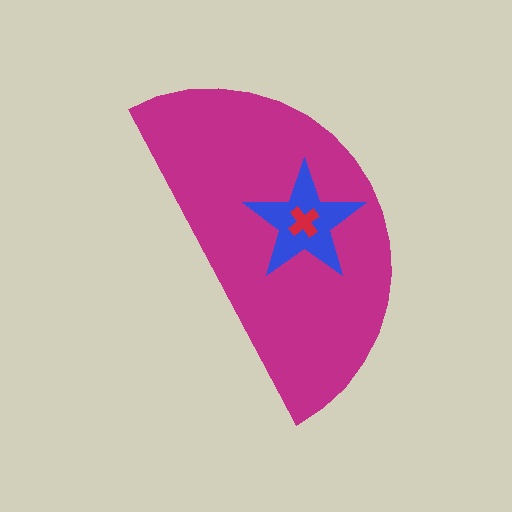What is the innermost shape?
The red cross.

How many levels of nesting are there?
3.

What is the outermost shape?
The magenta semicircle.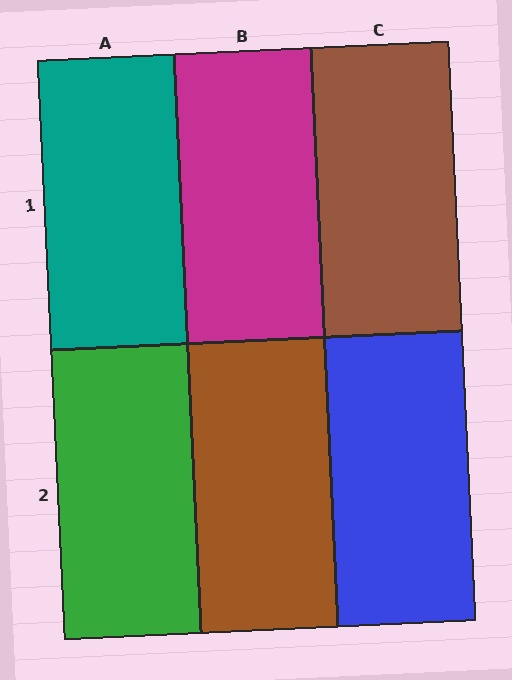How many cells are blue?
1 cell is blue.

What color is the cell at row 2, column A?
Green.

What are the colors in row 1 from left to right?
Teal, magenta, brown.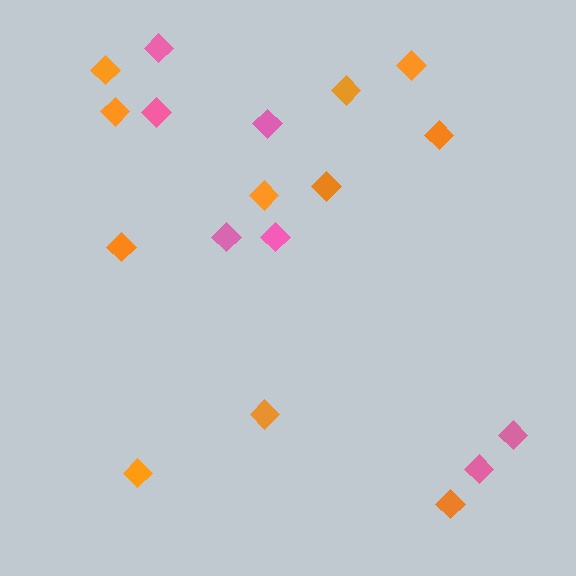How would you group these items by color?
There are 2 groups: one group of pink diamonds (7) and one group of orange diamonds (11).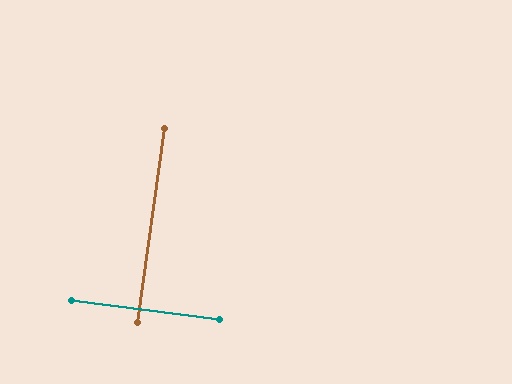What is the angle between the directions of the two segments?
Approximately 89 degrees.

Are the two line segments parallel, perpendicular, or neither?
Perpendicular — they meet at approximately 89°.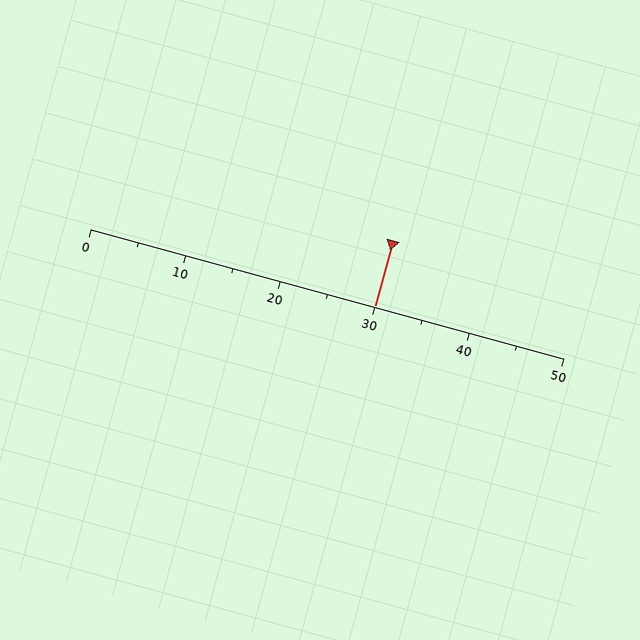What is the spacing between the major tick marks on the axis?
The major ticks are spaced 10 apart.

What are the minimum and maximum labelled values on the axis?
The axis runs from 0 to 50.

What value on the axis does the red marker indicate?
The marker indicates approximately 30.